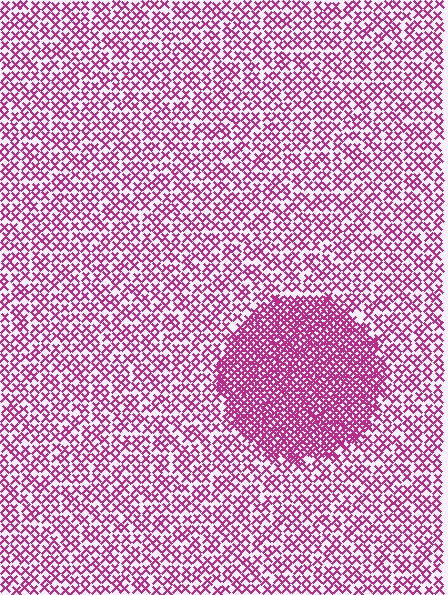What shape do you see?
I see a circle.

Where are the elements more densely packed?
The elements are more densely packed inside the circle boundary.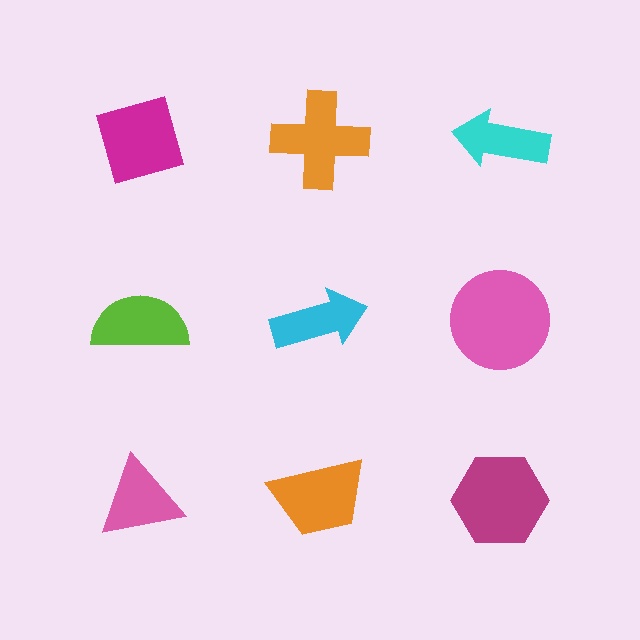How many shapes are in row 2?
3 shapes.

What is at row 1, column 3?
A cyan arrow.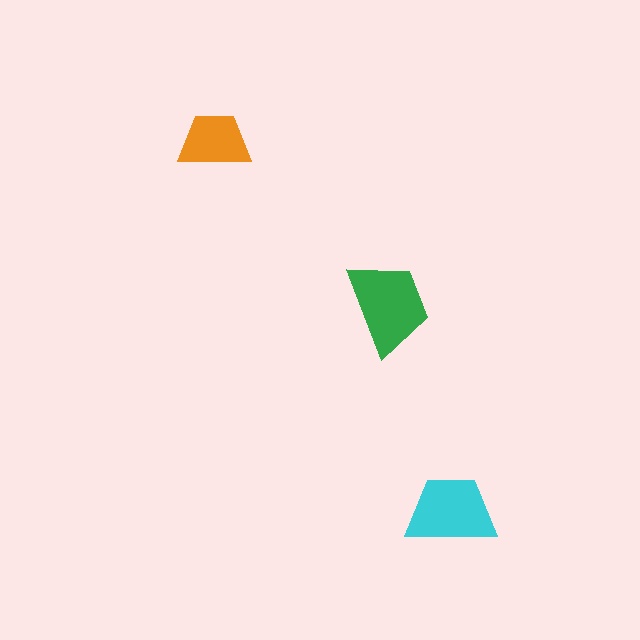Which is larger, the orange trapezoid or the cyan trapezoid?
The cyan one.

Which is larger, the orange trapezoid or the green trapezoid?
The green one.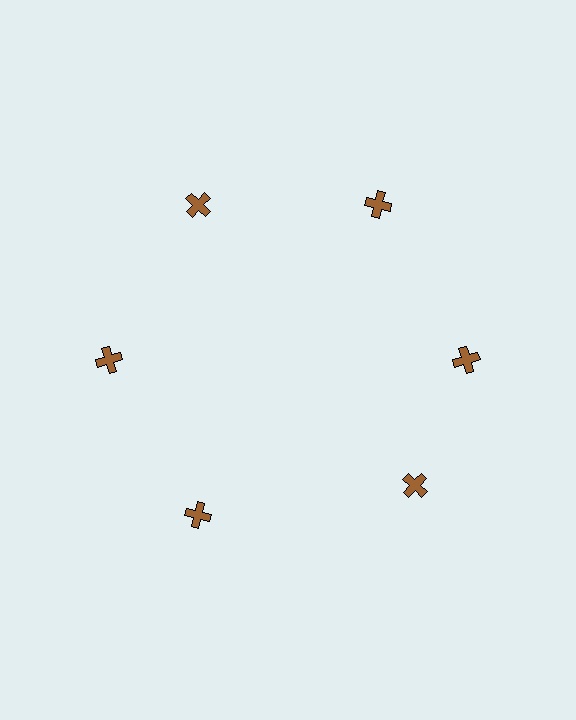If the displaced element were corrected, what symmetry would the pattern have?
It would have 6-fold rotational symmetry — the pattern would map onto itself every 60 degrees.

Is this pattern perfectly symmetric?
No. The 6 brown crosses are arranged in a ring, but one element near the 5 o'clock position is rotated out of alignment along the ring, breaking the 6-fold rotational symmetry.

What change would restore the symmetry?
The symmetry would be restored by rotating it back into even spacing with its neighbors so that all 6 crosses sit at equal angles and equal distance from the center.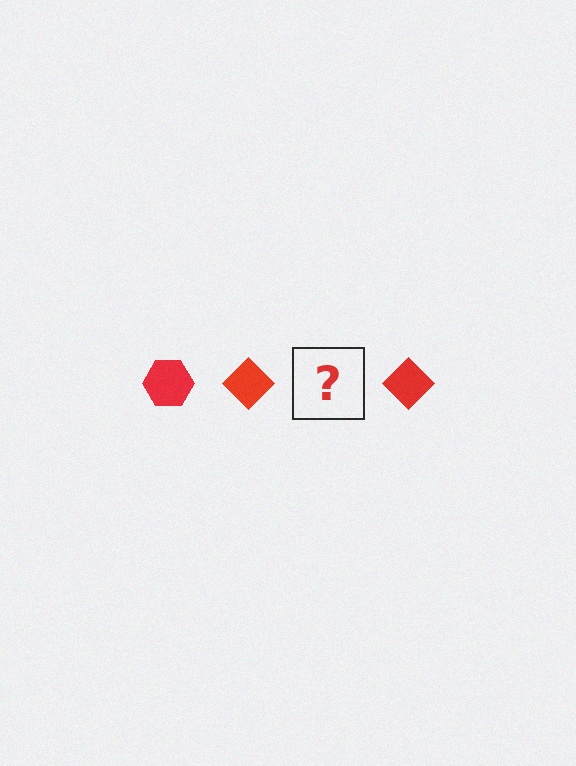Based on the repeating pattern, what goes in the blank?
The blank should be a red hexagon.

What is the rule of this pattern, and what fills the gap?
The rule is that the pattern cycles through hexagon, diamond shapes in red. The gap should be filled with a red hexagon.